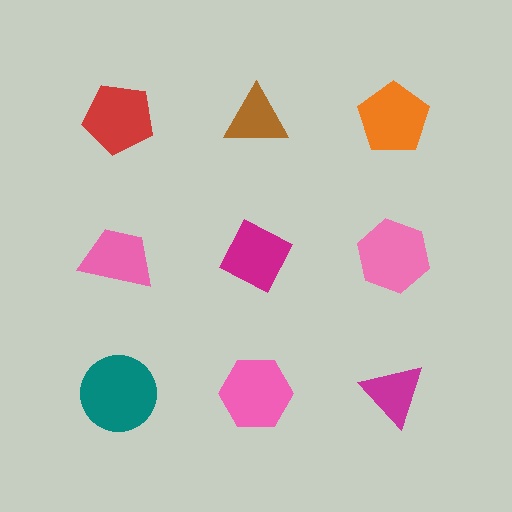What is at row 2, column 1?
A pink trapezoid.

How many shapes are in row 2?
3 shapes.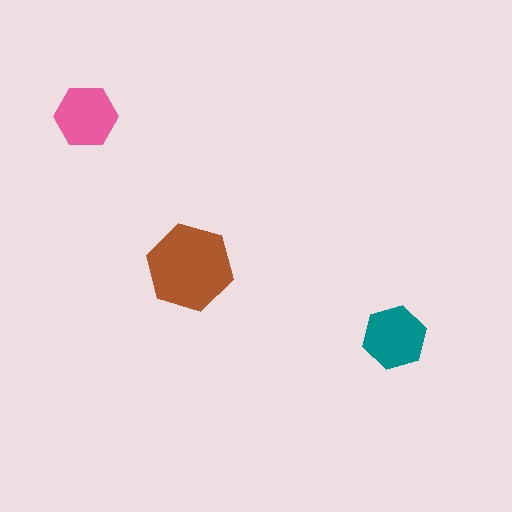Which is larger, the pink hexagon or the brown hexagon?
The brown one.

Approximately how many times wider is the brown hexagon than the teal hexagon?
About 1.5 times wider.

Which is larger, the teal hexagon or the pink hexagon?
The teal one.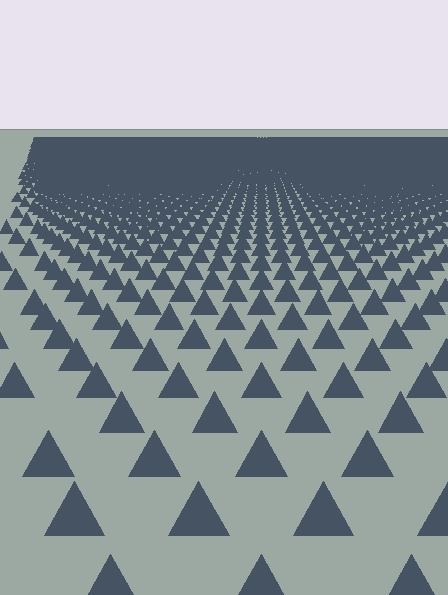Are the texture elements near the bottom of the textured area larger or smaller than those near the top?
Larger. Near the bottom, elements are closer to the viewer and appear at a bigger on-screen size.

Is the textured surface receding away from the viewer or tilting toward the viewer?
The surface is receding away from the viewer. Texture elements get smaller and denser toward the top.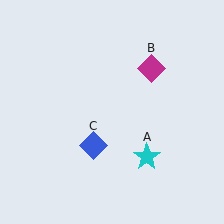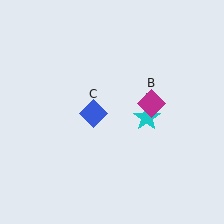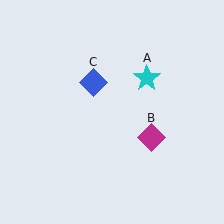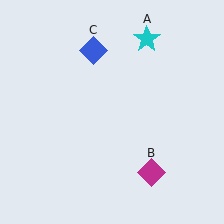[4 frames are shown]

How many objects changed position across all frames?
3 objects changed position: cyan star (object A), magenta diamond (object B), blue diamond (object C).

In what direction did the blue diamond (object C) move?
The blue diamond (object C) moved up.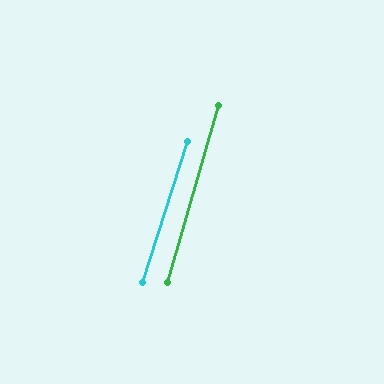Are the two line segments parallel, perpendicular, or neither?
Parallel — their directions differ by only 1.2°.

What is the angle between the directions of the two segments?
Approximately 1 degree.